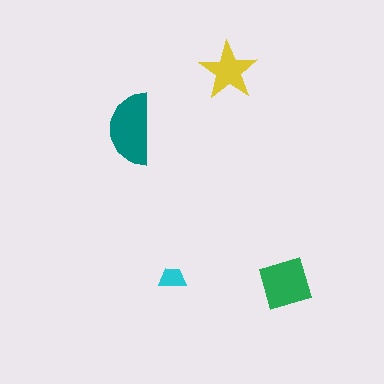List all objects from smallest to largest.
The cyan trapezoid, the yellow star, the green square, the teal semicircle.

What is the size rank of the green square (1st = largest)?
2nd.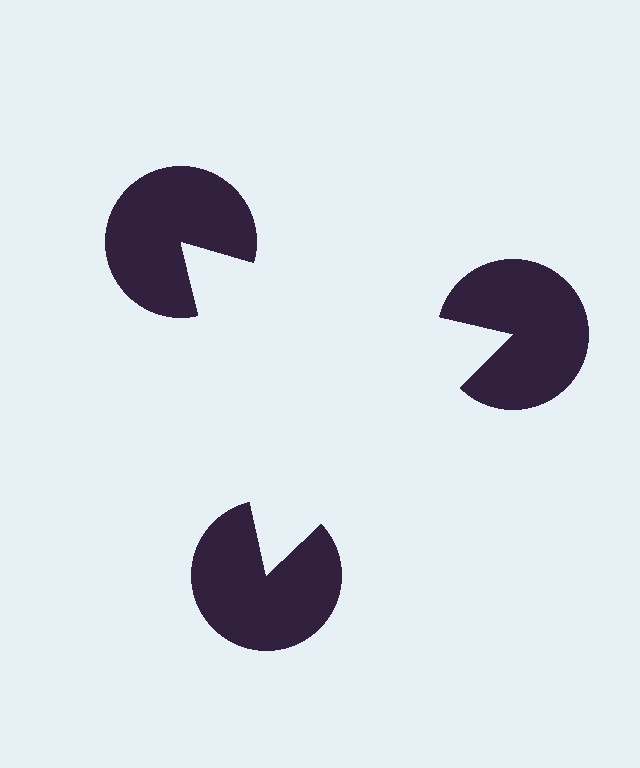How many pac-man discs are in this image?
There are 3 — one at each vertex of the illusory triangle.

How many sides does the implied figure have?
3 sides.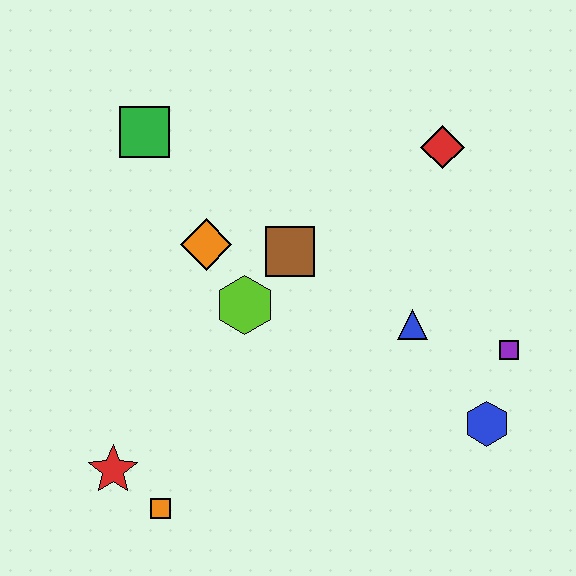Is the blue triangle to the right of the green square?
Yes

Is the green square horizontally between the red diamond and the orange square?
No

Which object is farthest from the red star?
The red diamond is farthest from the red star.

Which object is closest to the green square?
The orange diamond is closest to the green square.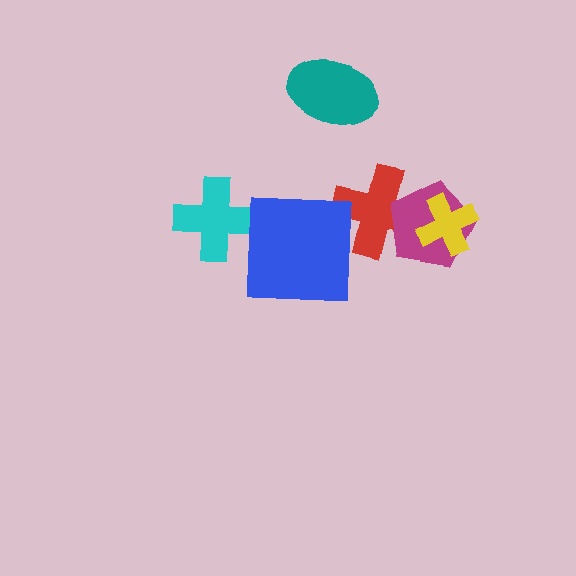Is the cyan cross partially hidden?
No, no other shape covers it.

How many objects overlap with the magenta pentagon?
2 objects overlap with the magenta pentagon.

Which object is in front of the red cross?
The magenta pentagon is in front of the red cross.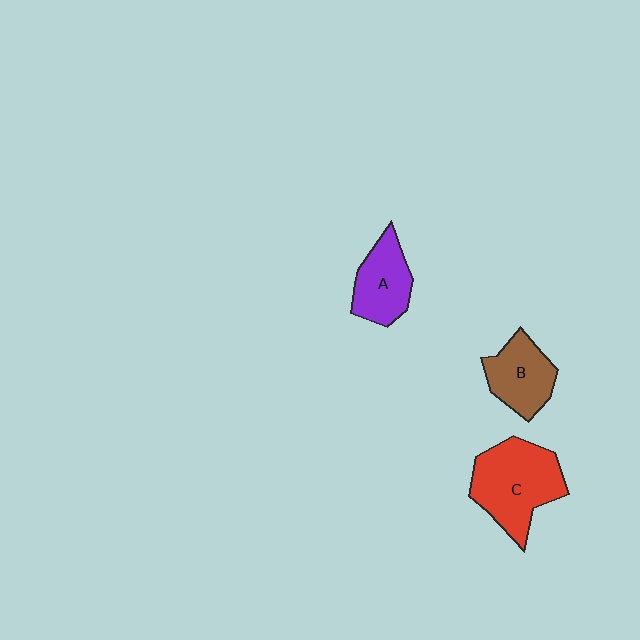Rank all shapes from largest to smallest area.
From largest to smallest: C (red), B (brown), A (purple).